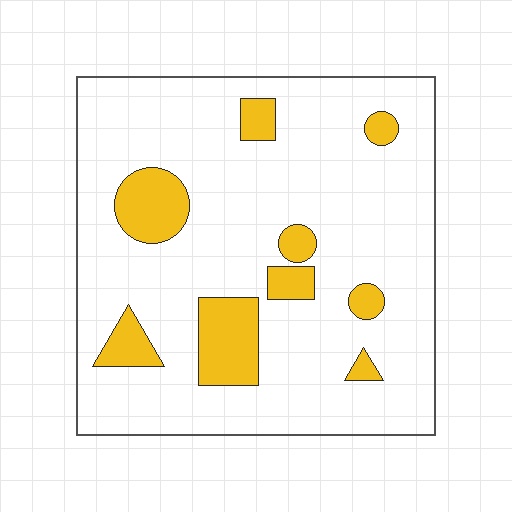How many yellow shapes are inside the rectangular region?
9.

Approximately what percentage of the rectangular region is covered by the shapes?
Approximately 15%.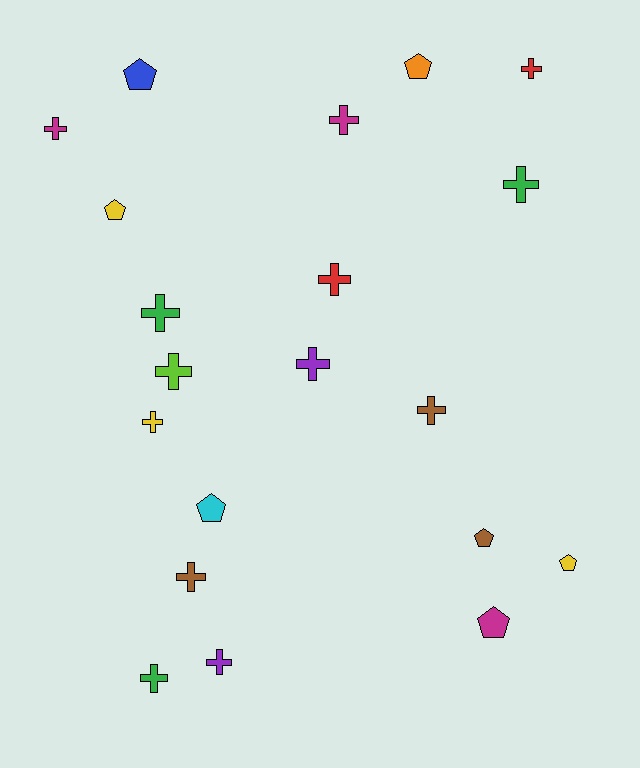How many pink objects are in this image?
There are no pink objects.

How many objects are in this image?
There are 20 objects.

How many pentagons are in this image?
There are 7 pentagons.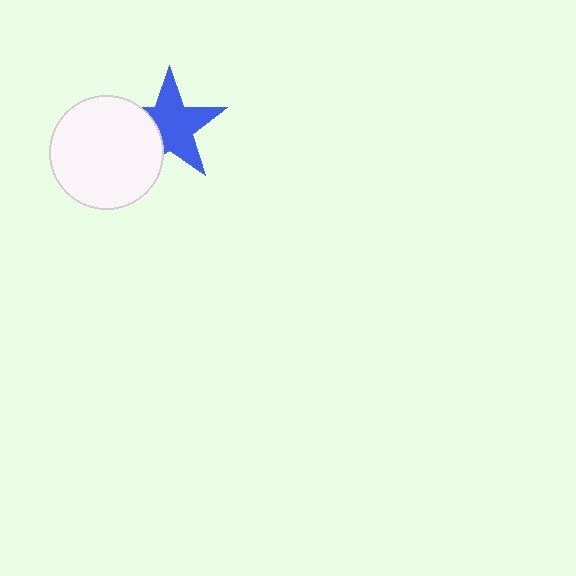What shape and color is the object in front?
The object in front is a white circle.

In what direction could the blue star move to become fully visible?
The blue star could move right. That would shift it out from behind the white circle entirely.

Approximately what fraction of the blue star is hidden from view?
Roughly 30% of the blue star is hidden behind the white circle.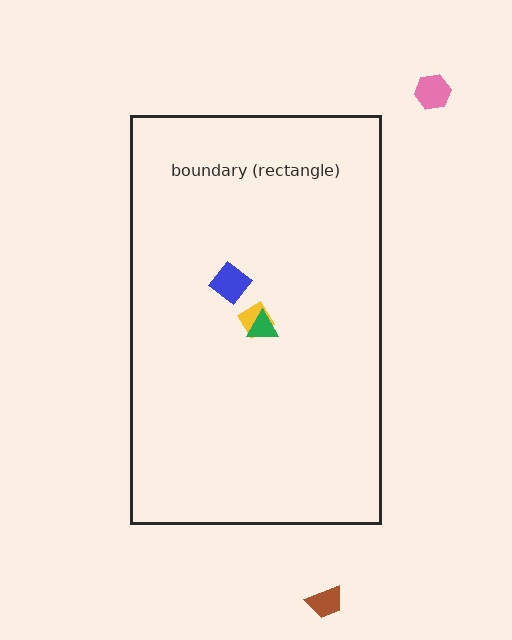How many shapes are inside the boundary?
3 inside, 2 outside.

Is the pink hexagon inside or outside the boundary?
Outside.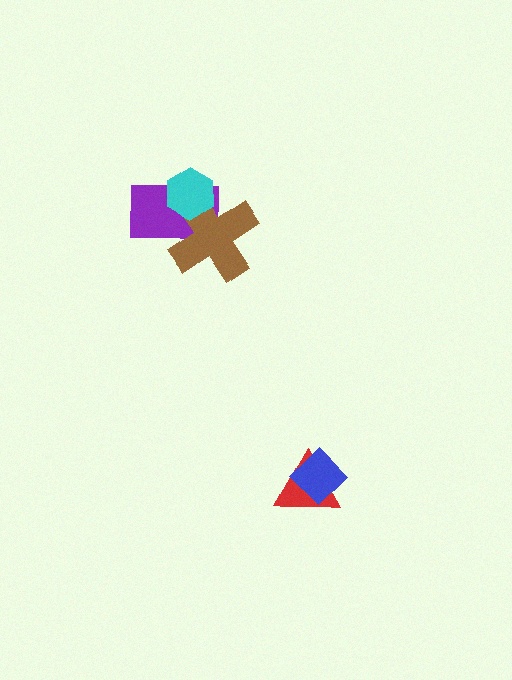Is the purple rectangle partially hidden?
Yes, it is partially covered by another shape.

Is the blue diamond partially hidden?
No, no other shape covers it.